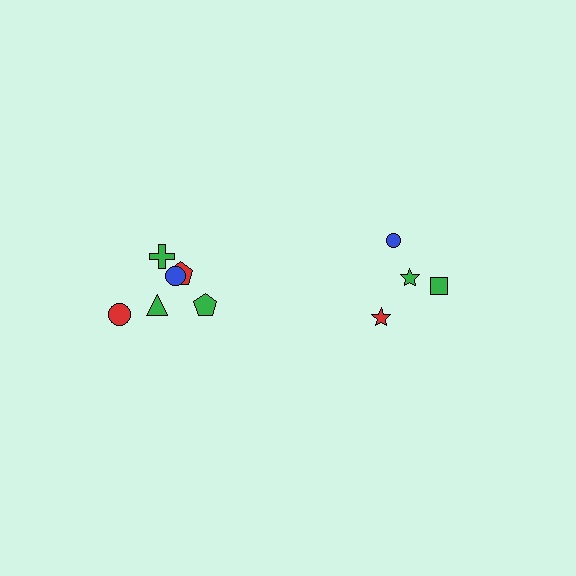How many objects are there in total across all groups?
There are 10 objects.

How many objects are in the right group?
There are 4 objects.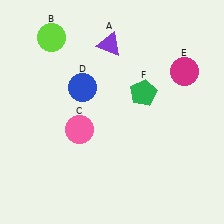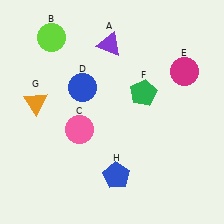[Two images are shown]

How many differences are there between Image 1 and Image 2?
There are 2 differences between the two images.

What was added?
An orange triangle (G), a blue pentagon (H) were added in Image 2.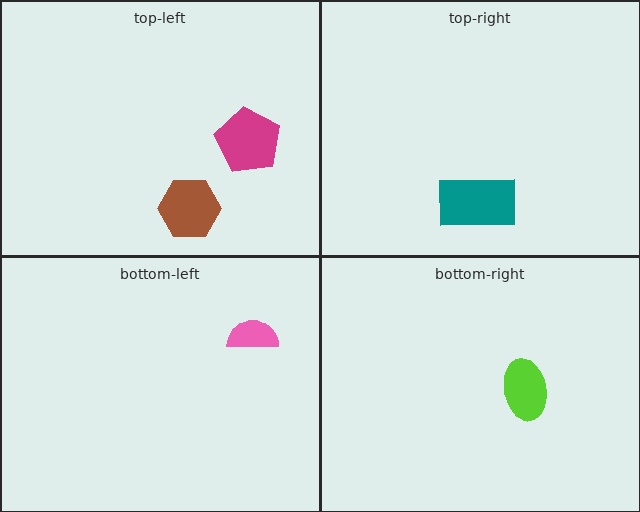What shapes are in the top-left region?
The magenta pentagon, the brown hexagon.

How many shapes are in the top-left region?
2.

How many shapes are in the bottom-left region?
1.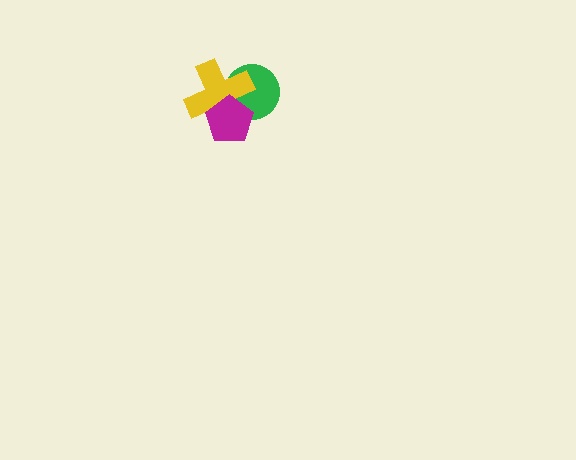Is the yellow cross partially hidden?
Yes, it is partially covered by another shape.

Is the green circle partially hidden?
Yes, it is partially covered by another shape.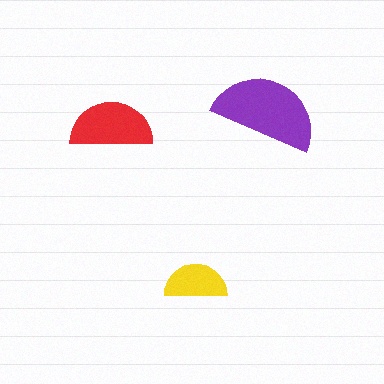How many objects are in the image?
There are 3 objects in the image.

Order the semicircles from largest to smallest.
the purple one, the red one, the yellow one.